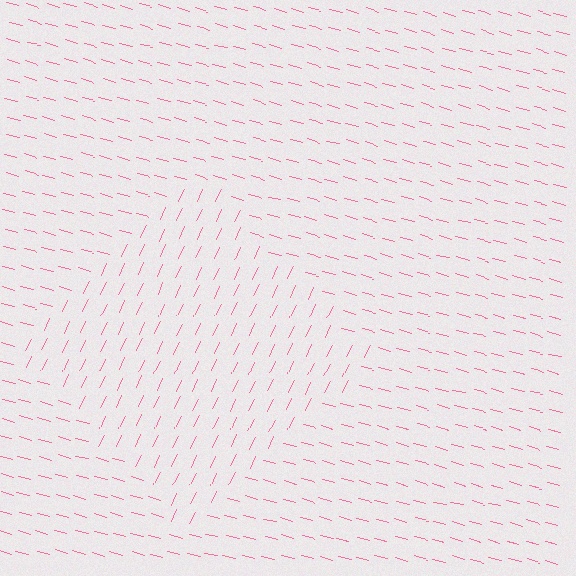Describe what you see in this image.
The image is filled with small pink line segments. A diamond region in the image has lines oriented differently from the surrounding lines, creating a visible texture boundary.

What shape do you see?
I see a diamond.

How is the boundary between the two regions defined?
The boundary is defined purely by a change in line orientation (approximately 80 degrees difference). All lines are the same color and thickness.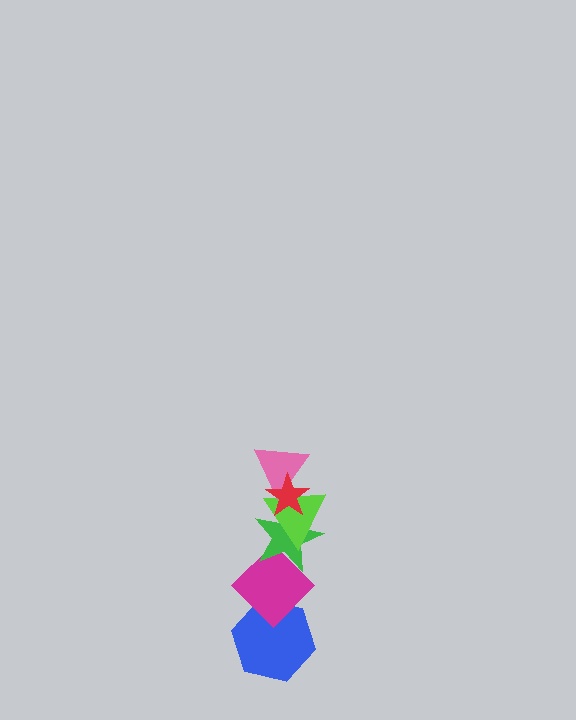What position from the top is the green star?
The green star is 4th from the top.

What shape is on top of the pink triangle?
The red star is on top of the pink triangle.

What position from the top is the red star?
The red star is 1st from the top.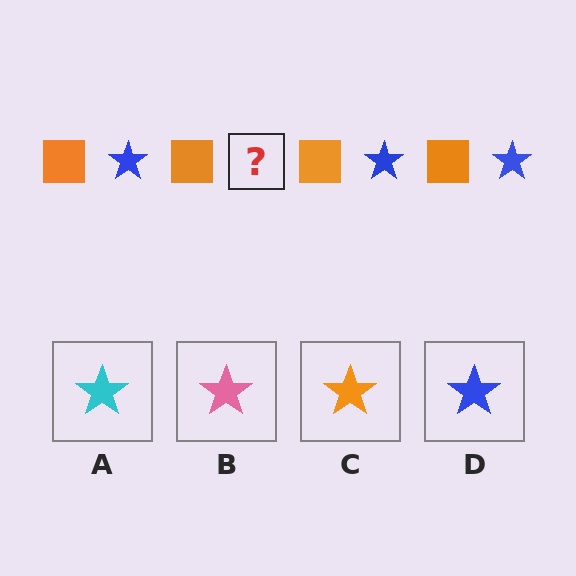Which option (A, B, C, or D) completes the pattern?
D.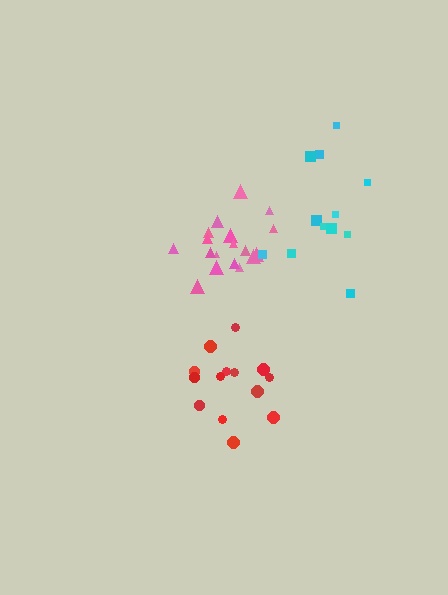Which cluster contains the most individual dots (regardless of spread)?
Pink (18).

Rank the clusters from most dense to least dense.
pink, red, cyan.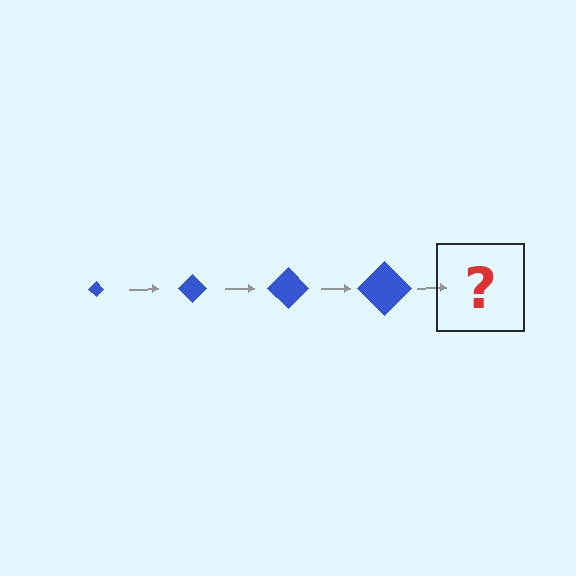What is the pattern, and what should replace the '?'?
The pattern is that the diamond gets progressively larger each step. The '?' should be a blue diamond, larger than the previous one.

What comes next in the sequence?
The next element should be a blue diamond, larger than the previous one.